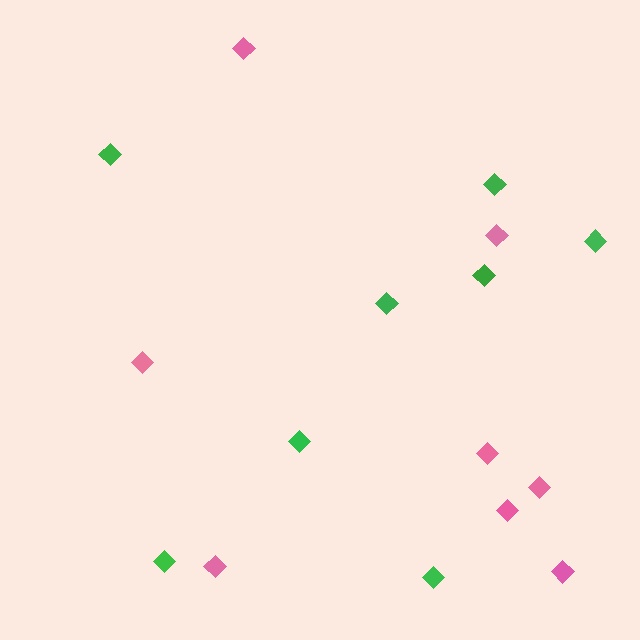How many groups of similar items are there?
There are 2 groups: one group of pink diamonds (8) and one group of green diamonds (8).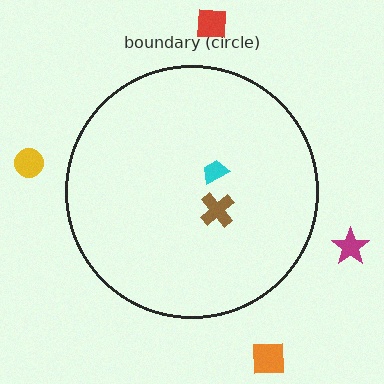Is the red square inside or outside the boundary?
Outside.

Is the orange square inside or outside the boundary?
Outside.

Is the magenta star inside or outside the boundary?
Outside.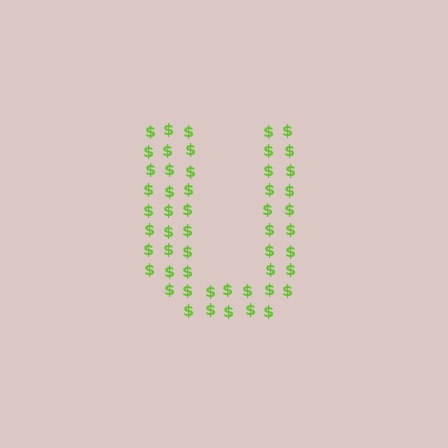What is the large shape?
The large shape is the letter U.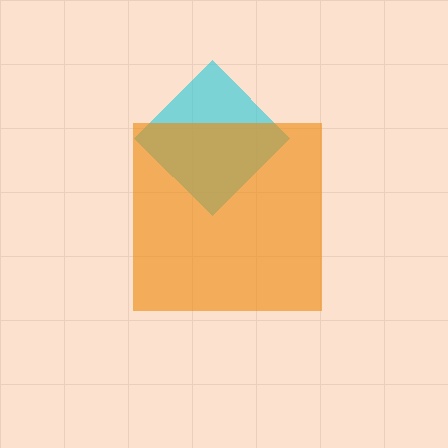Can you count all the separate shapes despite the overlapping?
Yes, there are 2 separate shapes.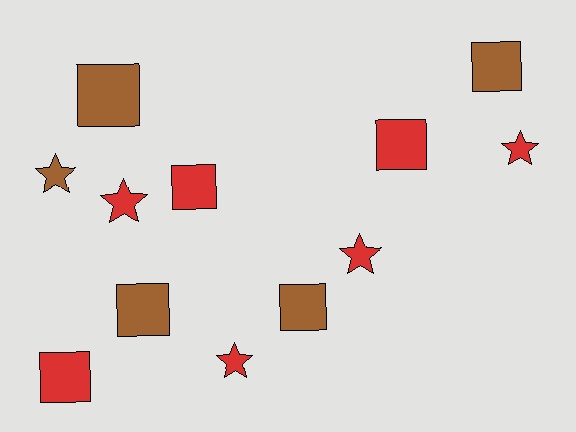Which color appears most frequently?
Red, with 7 objects.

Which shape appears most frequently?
Square, with 7 objects.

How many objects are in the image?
There are 12 objects.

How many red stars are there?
There are 4 red stars.